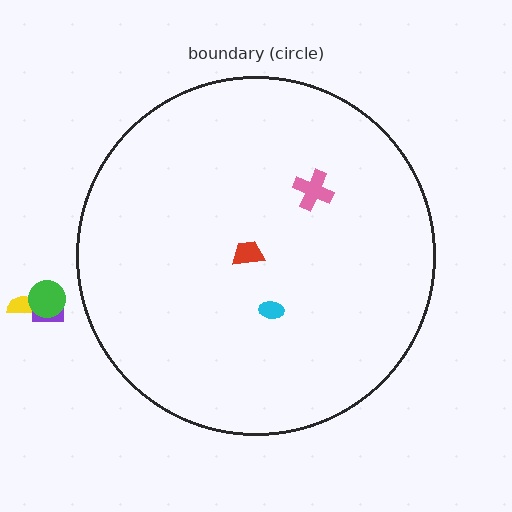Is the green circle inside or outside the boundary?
Outside.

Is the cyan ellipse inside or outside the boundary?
Inside.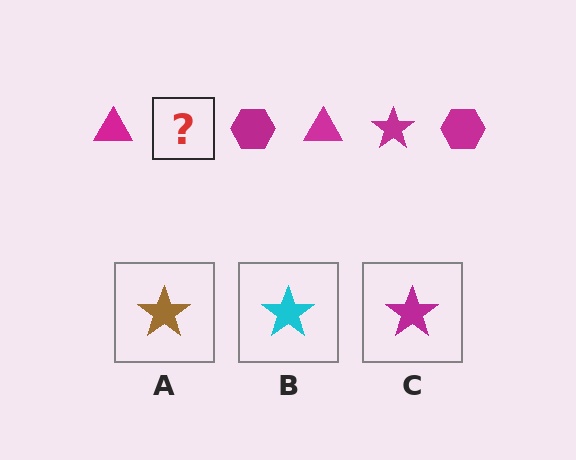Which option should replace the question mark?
Option C.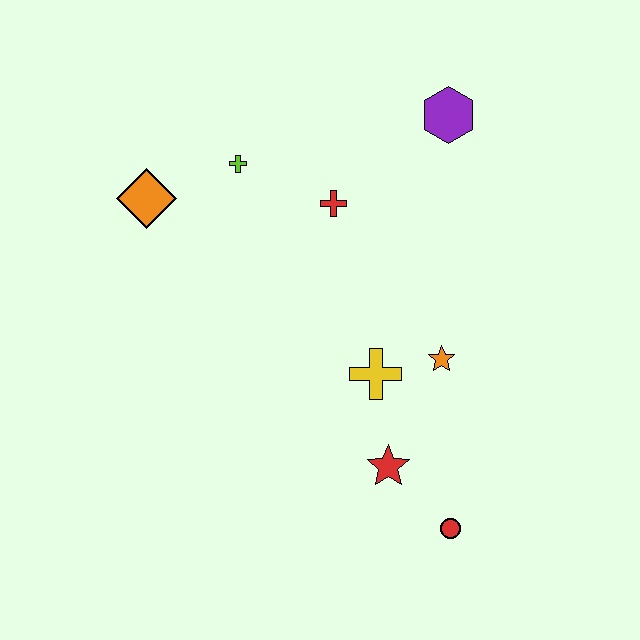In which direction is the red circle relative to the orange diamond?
The red circle is below the orange diamond.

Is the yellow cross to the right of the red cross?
Yes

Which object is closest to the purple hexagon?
The red cross is closest to the purple hexagon.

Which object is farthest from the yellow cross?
The orange diamond is farthest from the yellow cross.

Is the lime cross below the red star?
No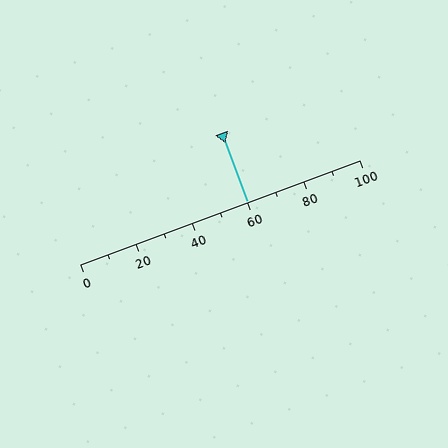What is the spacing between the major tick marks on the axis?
The major ticks are spaced 20 apart.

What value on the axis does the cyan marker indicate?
The marker indicates approximately 60.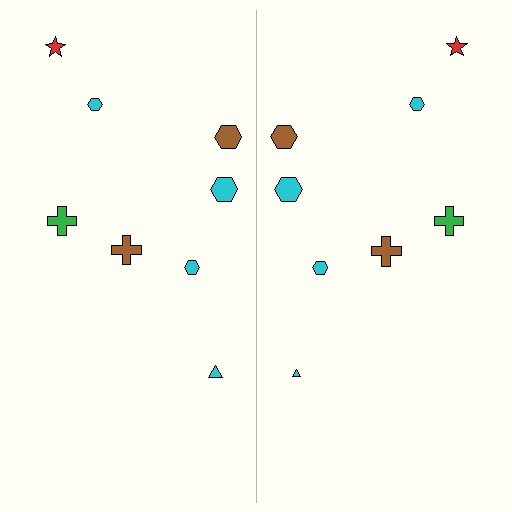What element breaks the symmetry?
The cyan triangle on the right side has a different size than its mirror counterpart.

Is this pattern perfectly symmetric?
No, the pattern is not perfectly symmetric. The cyan triangle on the right side has a different size than its mirror counterpart.